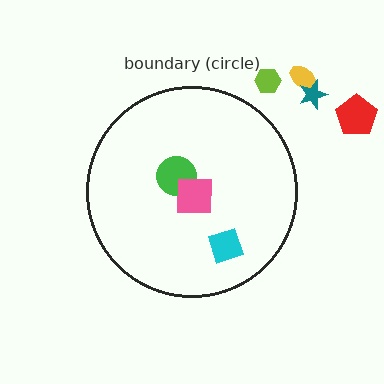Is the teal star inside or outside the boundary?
Outside.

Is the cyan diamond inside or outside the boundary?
Inside.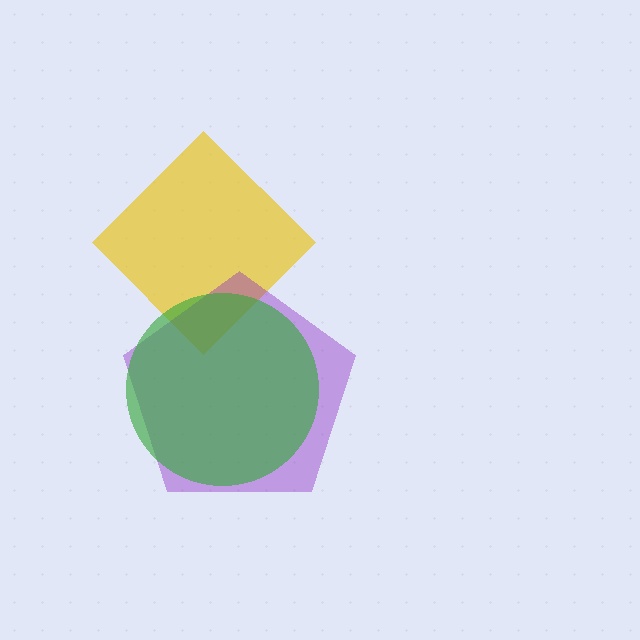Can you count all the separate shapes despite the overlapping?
Yes, there are 3 separate shapes.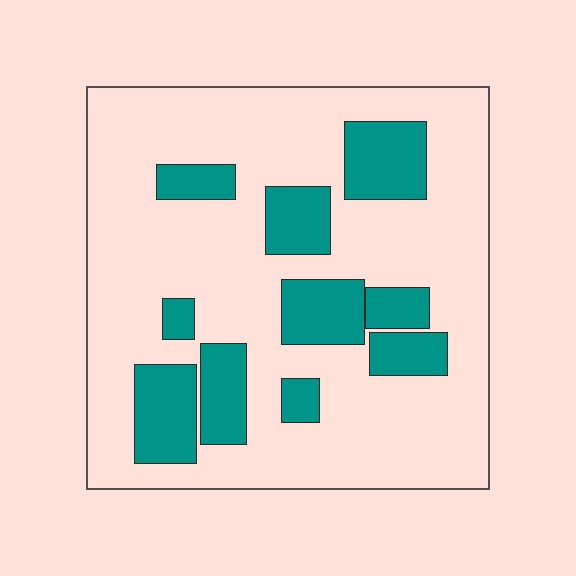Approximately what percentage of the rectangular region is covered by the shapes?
Approximately 25%.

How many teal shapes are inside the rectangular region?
10.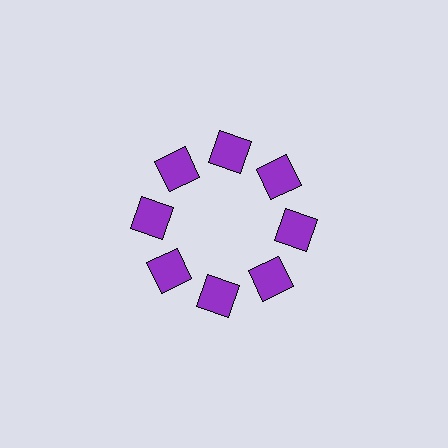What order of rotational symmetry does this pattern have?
This pattern has 8-fold rotational symmetry.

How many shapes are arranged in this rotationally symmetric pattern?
There are 8 shapes, arranged in 8 groups of 1.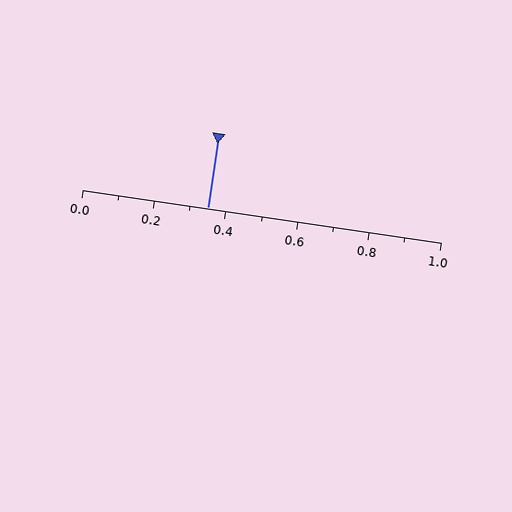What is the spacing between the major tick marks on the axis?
The major ticks are spaced 0.2 apart.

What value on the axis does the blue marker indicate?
The marker indicates approximately 0.35.